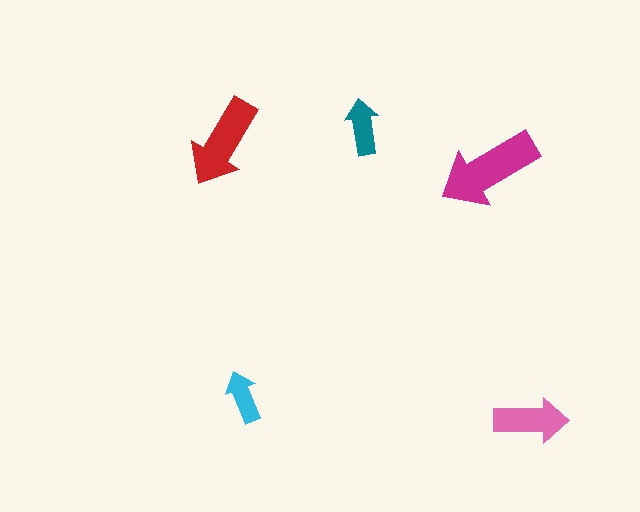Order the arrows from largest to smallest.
the magenta one, the red one, the pink one, the teal one, the cyan one.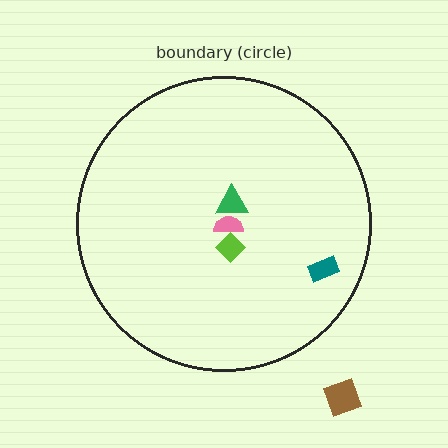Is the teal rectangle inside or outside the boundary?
Inside.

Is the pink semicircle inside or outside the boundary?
Inside.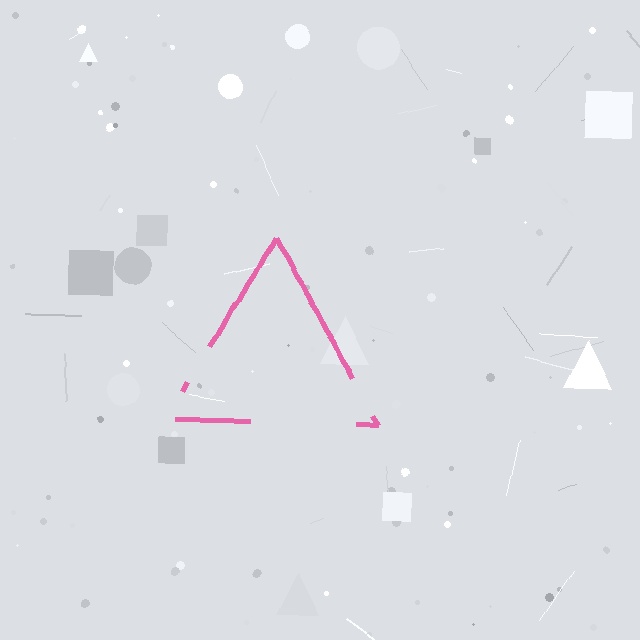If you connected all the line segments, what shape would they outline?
They would outline a triangle.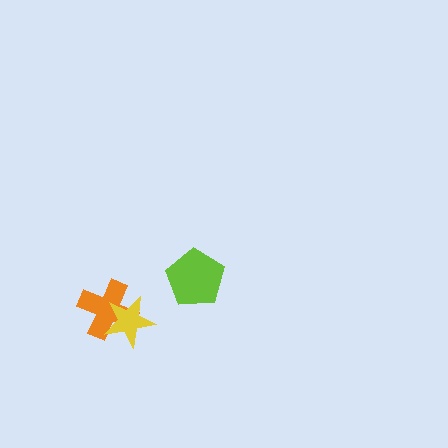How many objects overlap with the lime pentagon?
0 objects overlap with the lime pentagon.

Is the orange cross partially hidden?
Yes, it is partially covered by another shape.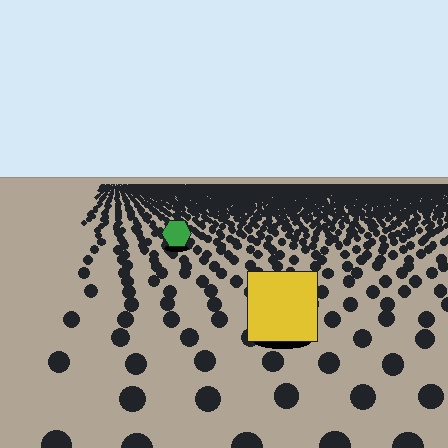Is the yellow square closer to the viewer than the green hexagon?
Yes. The yellow square is closer — you can tell from the texture gradient: the ground texture is coarser near it.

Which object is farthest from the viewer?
The green hexagon is farthest from the viewer. It appears smaller and the ground texture around it is denser.